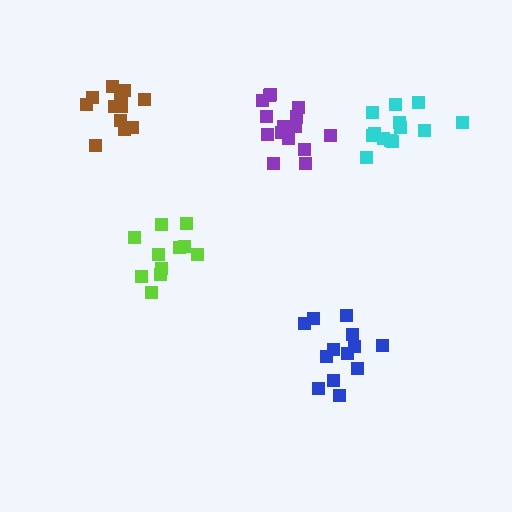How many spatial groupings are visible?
There are 5 spatial groupings.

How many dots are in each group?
Group 1: 13 dots, Group 2: 17 dots, Group 3: 12 dots, Group 4: 13 dots, Group 5: 11 dots (66 total).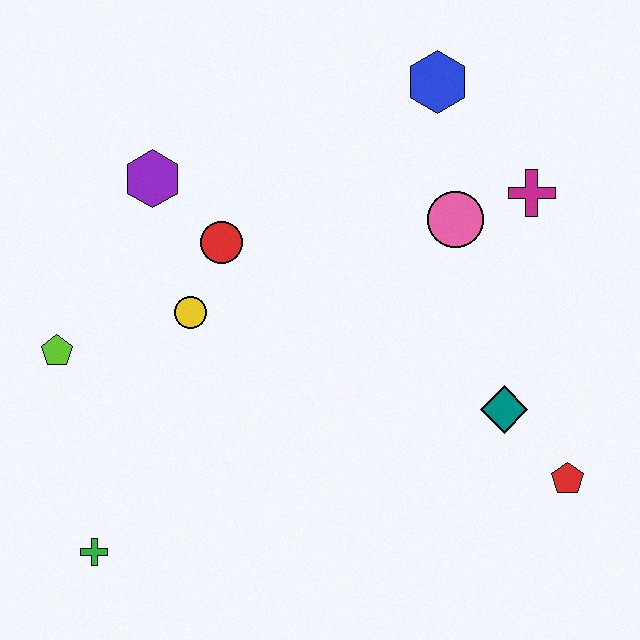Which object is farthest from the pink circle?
The green cross is farthest from the pink circle.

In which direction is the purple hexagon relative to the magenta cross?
The purple hexagon is to the left of the magenta cross.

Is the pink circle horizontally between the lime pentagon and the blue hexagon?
No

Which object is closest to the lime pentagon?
The yellow circle is closest to the lime pentagon.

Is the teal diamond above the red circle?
No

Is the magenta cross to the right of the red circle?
Yes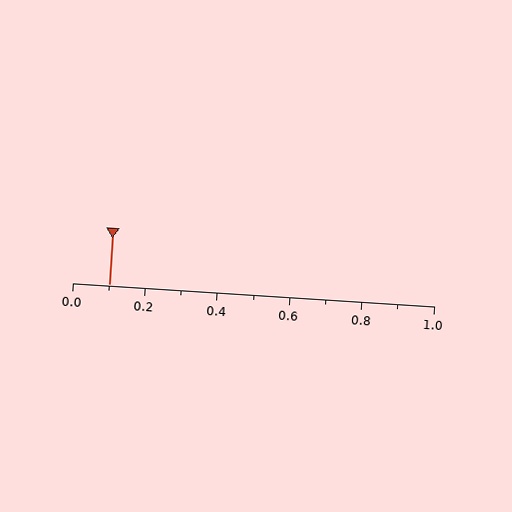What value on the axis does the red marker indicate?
The marker indicates approximately 0.1.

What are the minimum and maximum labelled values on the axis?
The axis runs from 0.0 to 1.0.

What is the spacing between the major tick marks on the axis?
The major ticks are spaced 0.2 apart.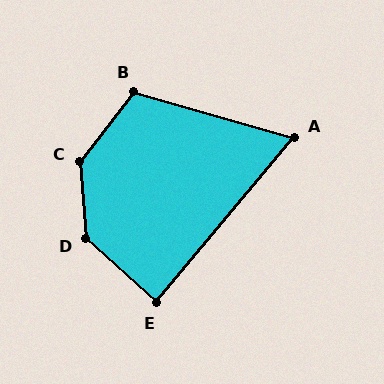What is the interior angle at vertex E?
Approximately 88 degrees (approximately right).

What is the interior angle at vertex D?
Approximately 136 degrees (obtuse).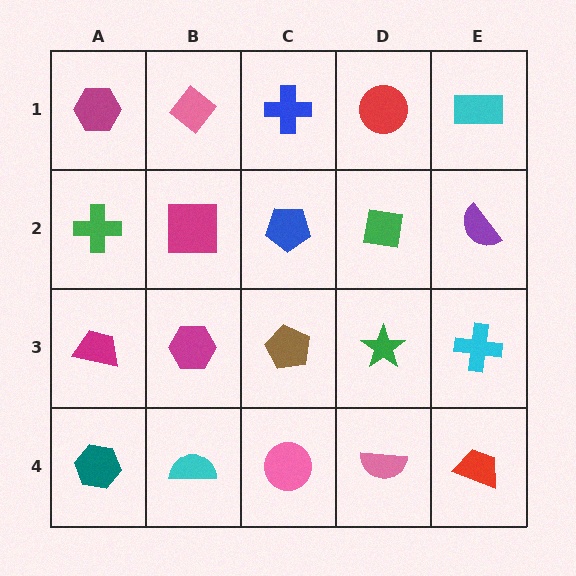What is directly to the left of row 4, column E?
A pink semicircle.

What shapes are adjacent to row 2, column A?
A magenta hexagon (row 1, column A), a magenta trapezoid (row 3, column A), a magenta square (row 2, column B).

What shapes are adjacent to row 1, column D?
A green square (row 2, column D), a blue cross (row 1, column C), a cyan rectangle (row 1, column E).